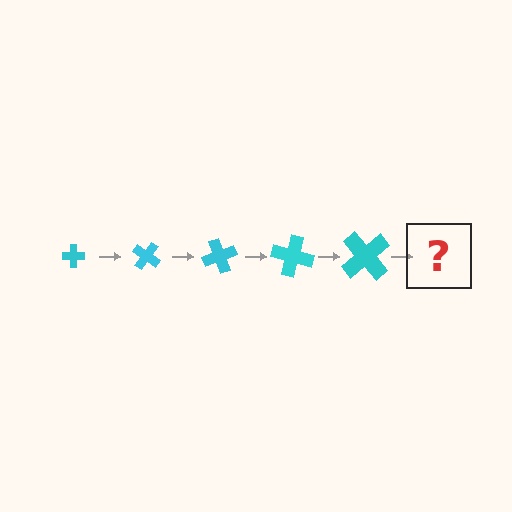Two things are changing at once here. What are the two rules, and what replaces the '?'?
The two rules are that the cross grows larger each step and it rotates 35 degrees each step. The '?' should be a cross, larger than the previous one and rotated 175 degrees from the start.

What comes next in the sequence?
The next element should be a cross, larger than the previous one and rotated 175 degrees from the start.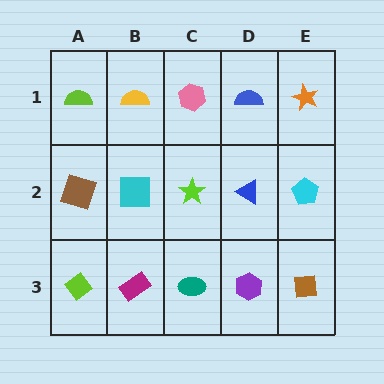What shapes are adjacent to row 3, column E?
A cyan pentagon (row 2, column E), a purple hexagon (row 3, column D).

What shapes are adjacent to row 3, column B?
A cyan square (row 2, column B), a lime diamond (row 3, column A), a teal ellipse (row 3, column C).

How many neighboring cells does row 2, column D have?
4.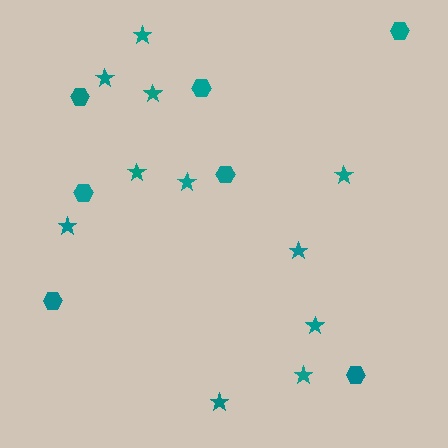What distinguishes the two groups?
There are 2 groups: one group of stars (11) and one group of hexagons (7).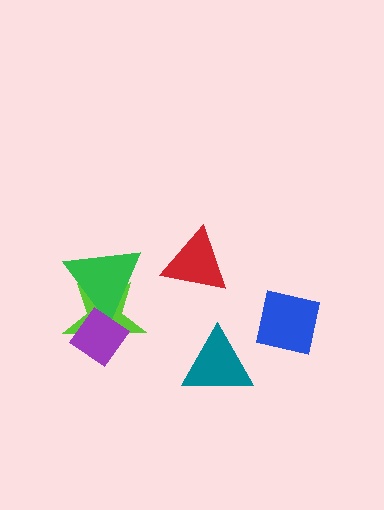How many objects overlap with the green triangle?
2 objects overlap with the green triangle.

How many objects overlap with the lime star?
2 objects overlap with the lime star.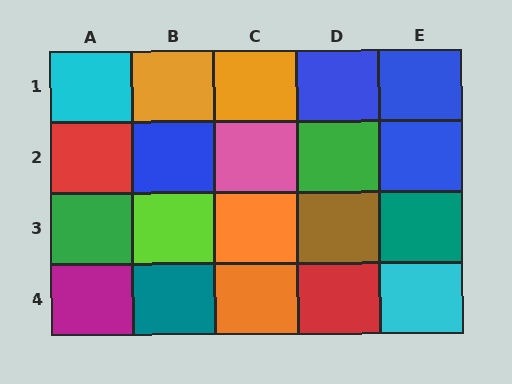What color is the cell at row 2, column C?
Pink.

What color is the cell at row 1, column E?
Blue.